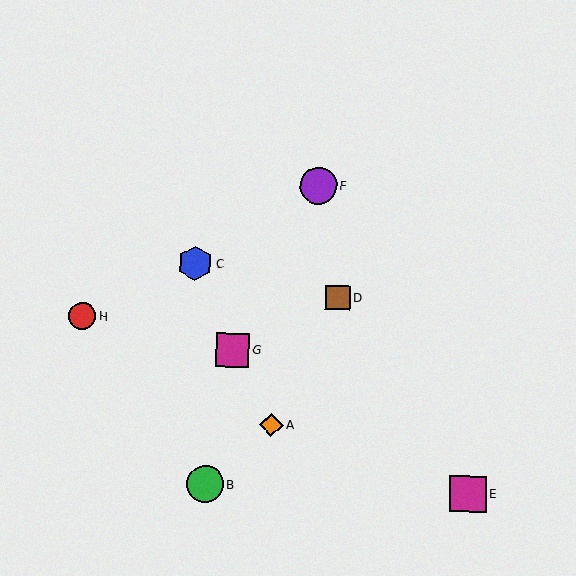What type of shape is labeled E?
Shape E is a magenta square.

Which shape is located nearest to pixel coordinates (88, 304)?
The red circle (labeled H) at (82, 316) is nearest to that location.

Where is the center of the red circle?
The center of the red circle is at (82, 316).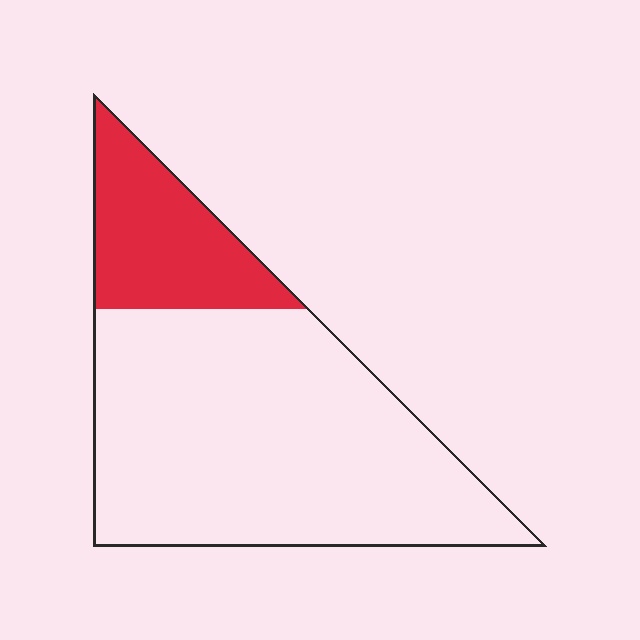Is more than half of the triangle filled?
No.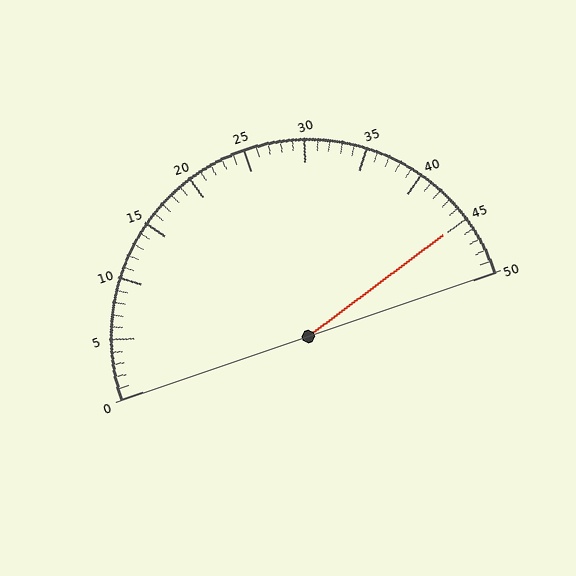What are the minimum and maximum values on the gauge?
The gauge ranges from 0 to 50.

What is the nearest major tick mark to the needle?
The nearest major tick mark is 45.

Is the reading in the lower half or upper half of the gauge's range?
The reading is in the upper half of the range (0 to 50).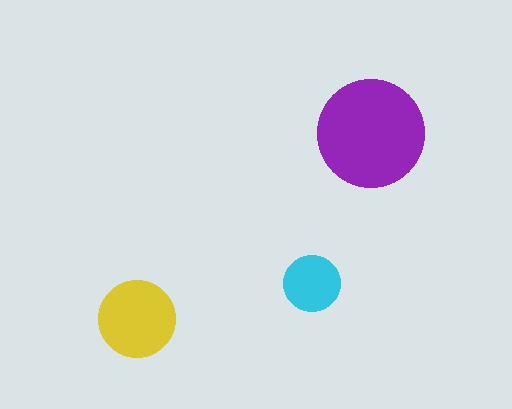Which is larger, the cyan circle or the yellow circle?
The yellow one.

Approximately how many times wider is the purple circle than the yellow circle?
About 1.5 times wider.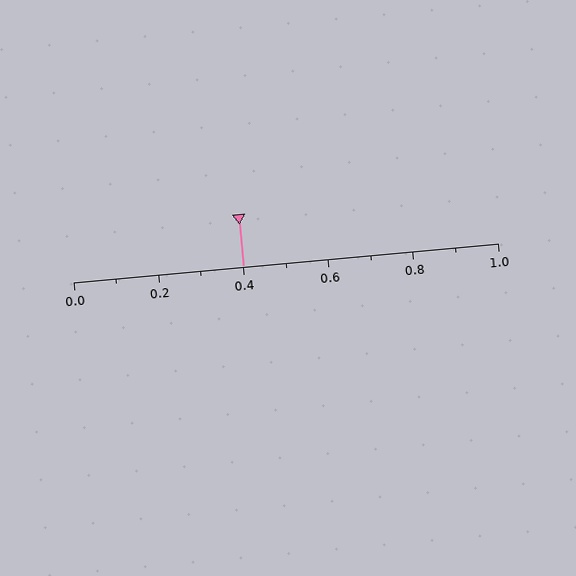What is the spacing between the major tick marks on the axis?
The major ticks are spaced 0.2 apart.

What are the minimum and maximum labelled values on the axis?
The axis runs from 0.0 to 1.0.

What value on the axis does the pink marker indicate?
The marker indicates approximately 0.4.